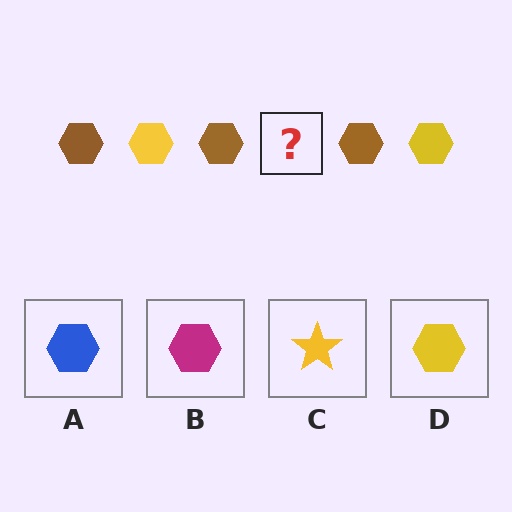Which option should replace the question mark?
Option D.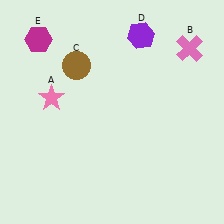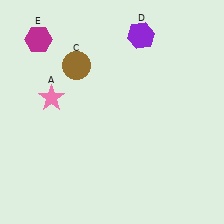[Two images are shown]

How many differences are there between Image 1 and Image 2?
There is 1 difference between the two images.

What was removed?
The pink cross (B) was removed in Image 2.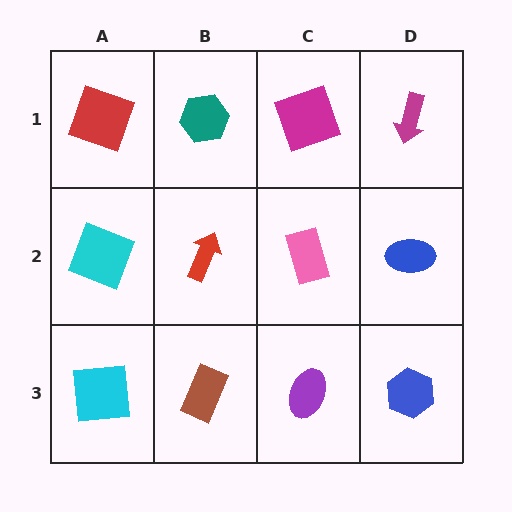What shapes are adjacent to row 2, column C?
A magenta square (row 1, column C), a purple ellipse (row 3, column C), a red arrow (row 2, column B), a blue ellipse (row 2, column D).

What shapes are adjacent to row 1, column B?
A red arrow (row 2, column B), a red square (row 1, column A), a magenta square (row 1, column C).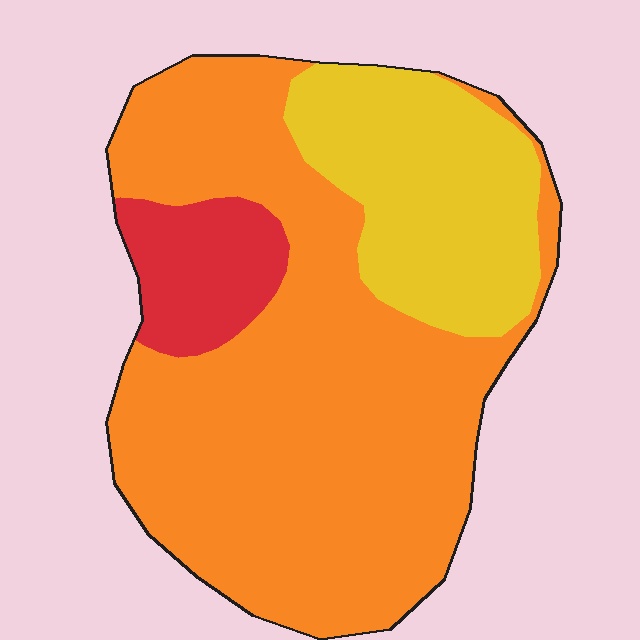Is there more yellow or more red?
Yellow.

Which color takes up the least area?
Red, at roughly 10%.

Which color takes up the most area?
Orange, at roughly 65%.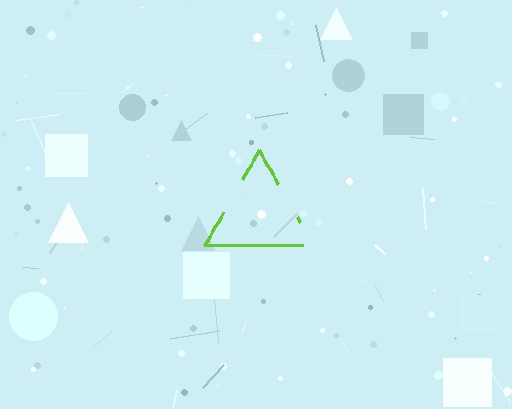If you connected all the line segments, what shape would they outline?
They would outline a triangle.